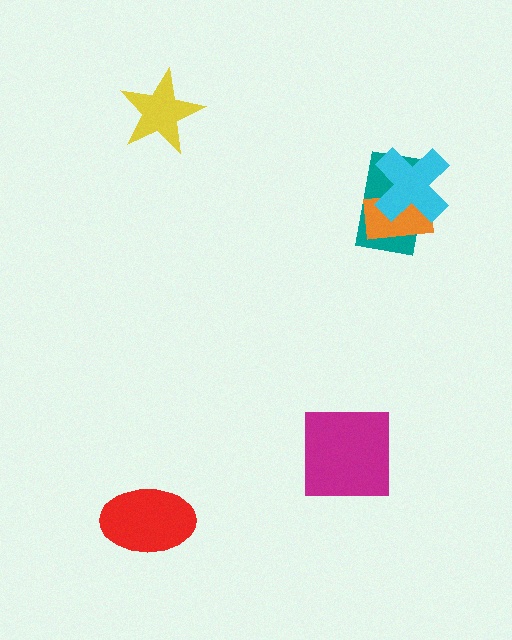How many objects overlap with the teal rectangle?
2 objects overlap with the teal rectangle.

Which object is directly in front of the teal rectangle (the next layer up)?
The orange rectangle is directly in front of the teal rectangle.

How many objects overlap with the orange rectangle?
2 objects overlap with the orange rectangle.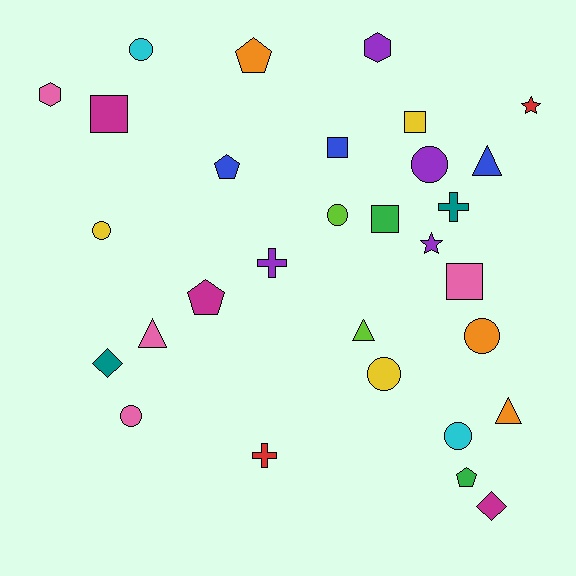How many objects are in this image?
There are 30 objects.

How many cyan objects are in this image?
There are 2 cyan objects.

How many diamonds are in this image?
There are 2 diamonds.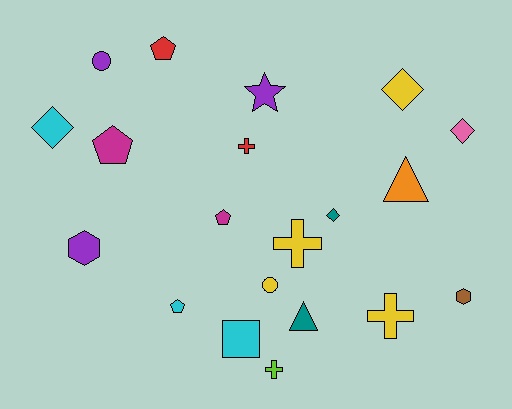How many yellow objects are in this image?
There are 4 yellow objects.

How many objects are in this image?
There are 20 objects.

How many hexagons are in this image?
There are 2 hexagons.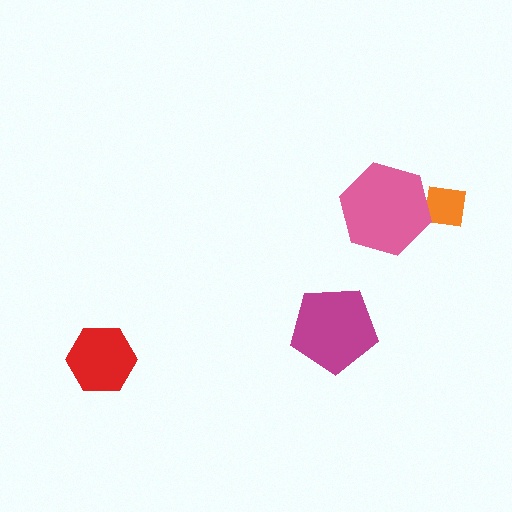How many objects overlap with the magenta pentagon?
0 objects overlap with the magenta pentagon.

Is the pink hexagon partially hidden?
No, no other shape covers it.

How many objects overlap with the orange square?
1 object overlaps with the orange square.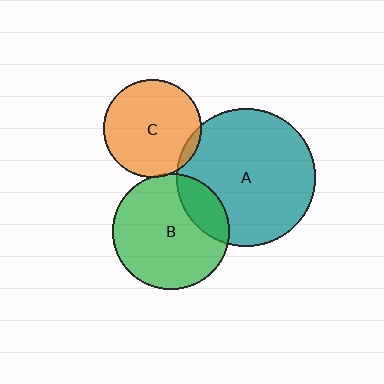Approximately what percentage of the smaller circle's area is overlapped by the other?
Approximately 20%.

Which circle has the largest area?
Circle A (teal).